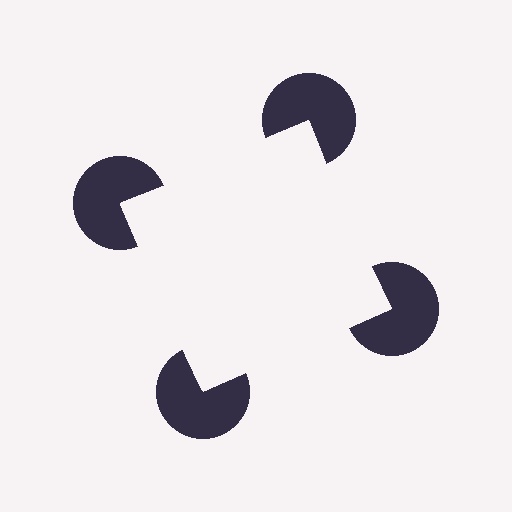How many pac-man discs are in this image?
There are 4 — one at each vertex of the illusory square.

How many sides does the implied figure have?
4 sides.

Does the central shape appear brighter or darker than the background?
It typically appears slightly brighter than the background, even though no actual brightness change is drawn.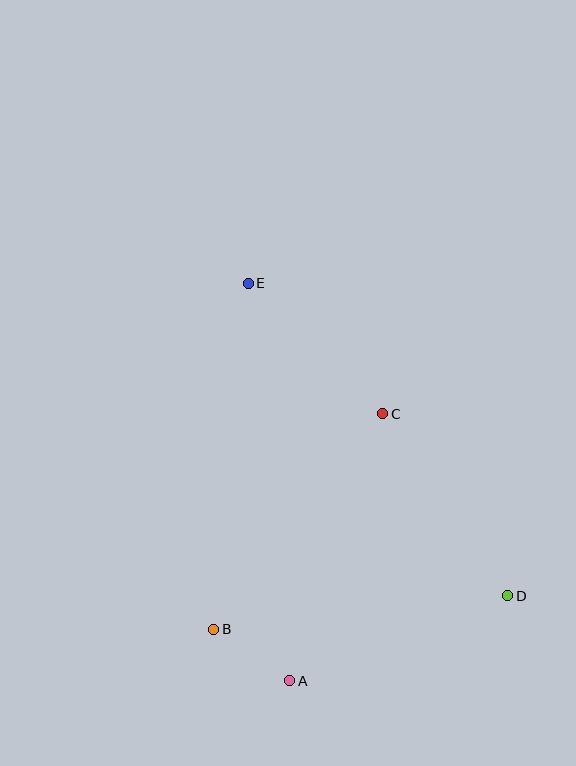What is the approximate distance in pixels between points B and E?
The distance between B and E is approximately 348 pixels.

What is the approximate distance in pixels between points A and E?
The distance between A and E is approximately 400 pixels.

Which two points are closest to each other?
Points A and B are closest to each other.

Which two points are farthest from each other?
Points D and E are farthest from each other.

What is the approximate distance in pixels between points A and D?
The distance between A and D is approximately 234 pixels.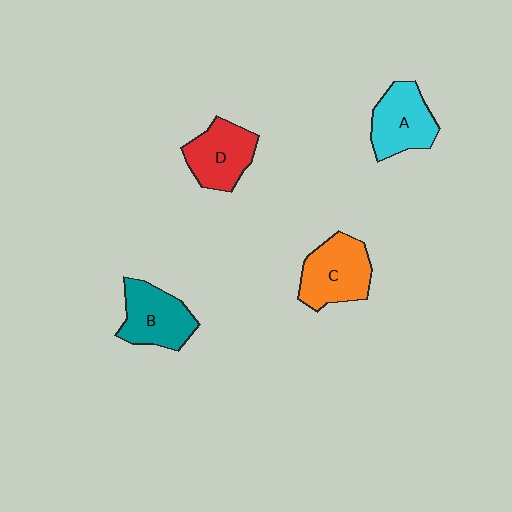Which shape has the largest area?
Shape C (orange).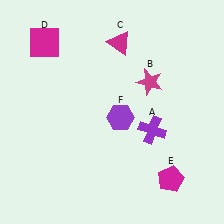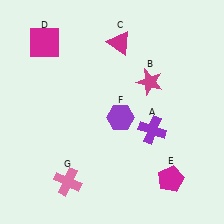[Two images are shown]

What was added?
A pink cross (G) was added in Image 2.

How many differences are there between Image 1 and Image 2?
There is 1 difference between the two images.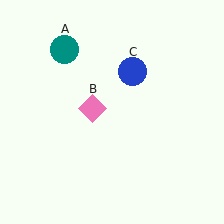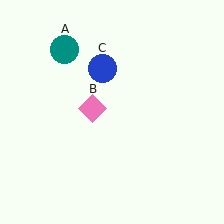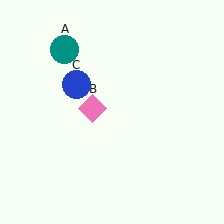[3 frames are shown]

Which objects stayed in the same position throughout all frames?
Teal circle (object A) and pink diamond (object B) remained stationary.